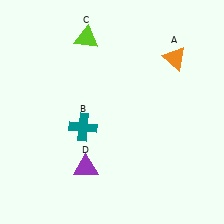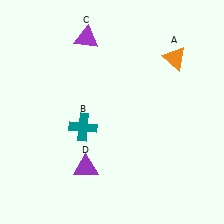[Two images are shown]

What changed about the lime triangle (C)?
In Image 1, C is lime. In Image 2, it changed to purple.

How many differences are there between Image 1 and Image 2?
There is 1 difference between the two images.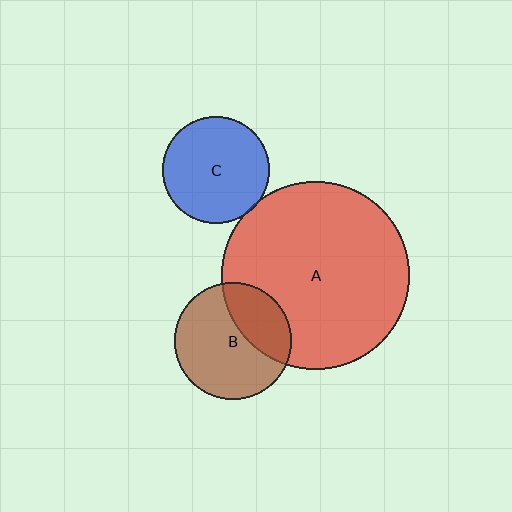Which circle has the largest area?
Circle A (red).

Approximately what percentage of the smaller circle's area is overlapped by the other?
Approximately 30%.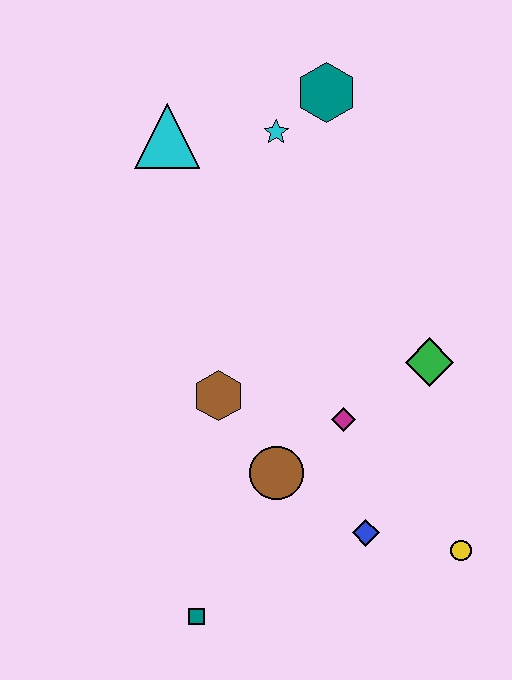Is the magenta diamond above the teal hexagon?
No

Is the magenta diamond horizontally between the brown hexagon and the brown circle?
No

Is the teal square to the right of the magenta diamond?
No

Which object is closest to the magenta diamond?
The brown circle is closest to the magenta diamond.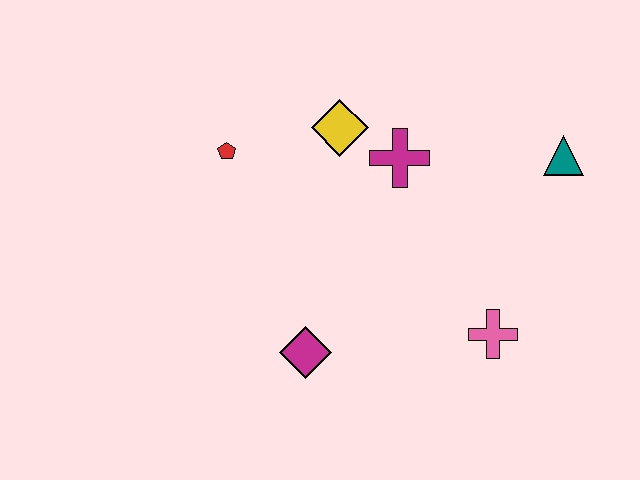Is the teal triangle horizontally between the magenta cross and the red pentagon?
No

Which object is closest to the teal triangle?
The magenta cross is closest to the teal triangle.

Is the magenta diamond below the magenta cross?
Yes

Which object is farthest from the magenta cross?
The magenta diamond is farthest from the magenta cross.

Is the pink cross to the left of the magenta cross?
No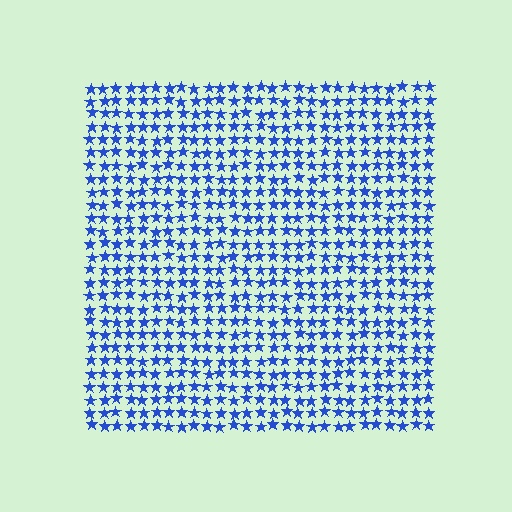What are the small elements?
The small elements are stars.